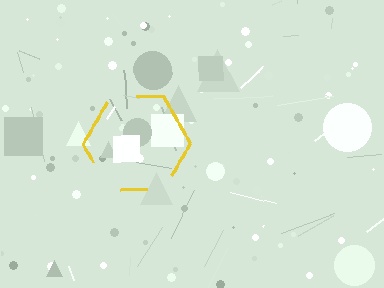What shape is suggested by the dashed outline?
The dashed outline suggests a hexagon.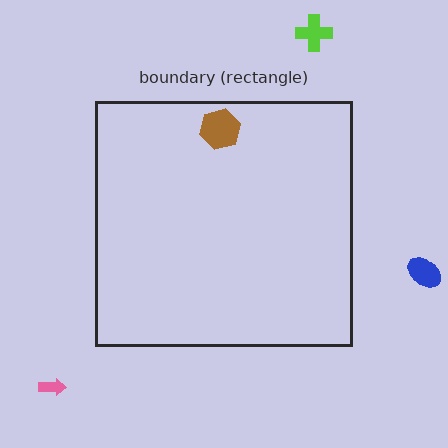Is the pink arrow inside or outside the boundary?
Outside.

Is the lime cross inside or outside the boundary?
Outside.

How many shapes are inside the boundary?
1 inside, 3 outside.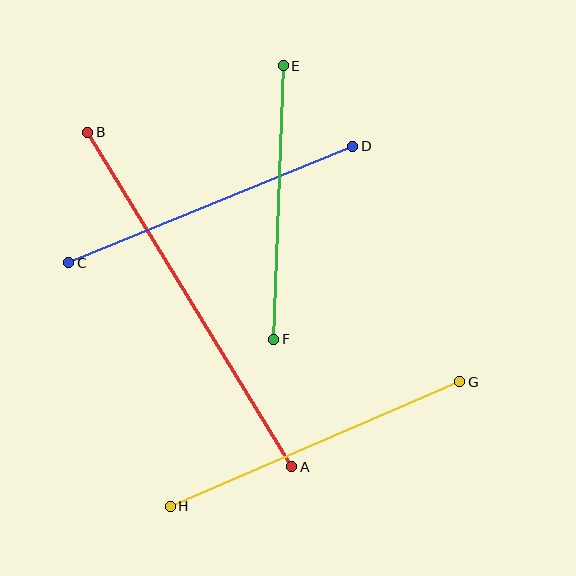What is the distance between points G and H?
The distance is approximately 315 pixels.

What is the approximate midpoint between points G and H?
The midpoint is at approximately (315, 444) pixels.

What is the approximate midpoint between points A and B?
The midpoint is at approximately (190, 299) pixels.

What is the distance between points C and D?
The distance is approximately 306 pixels.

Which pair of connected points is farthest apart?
Points A and B are farthest apart.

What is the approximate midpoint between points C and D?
The midpoint is at approximately (211, 205) pixels.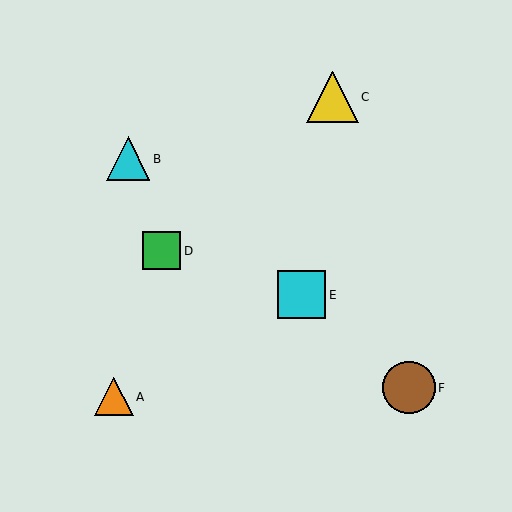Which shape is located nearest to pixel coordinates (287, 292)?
The cyan square (labeled E) at (302, 295) is nearest to that location.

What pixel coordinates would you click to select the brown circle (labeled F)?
Click at (409, 388) to select the brown circle F.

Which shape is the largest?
The brown circle (labeled F) is the largest.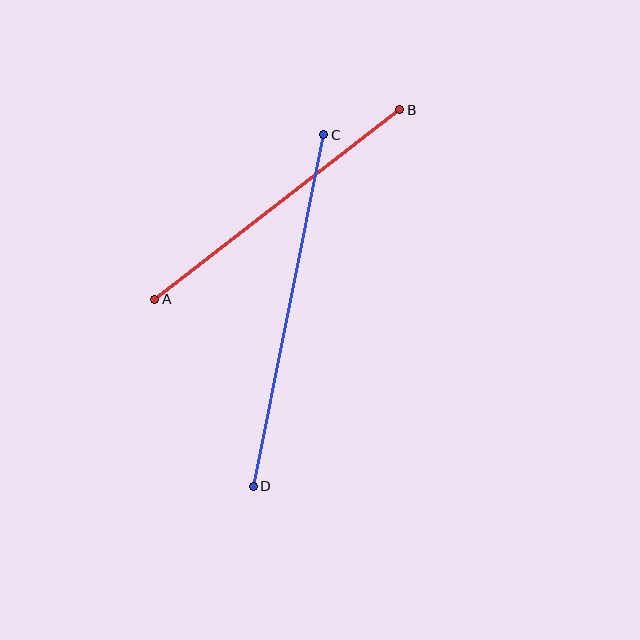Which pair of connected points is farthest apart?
Points C and D are farthest apart.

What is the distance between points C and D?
The distance is approximately 358 pixels.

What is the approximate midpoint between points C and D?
The midpoint is at approximately (288, 311) pixels.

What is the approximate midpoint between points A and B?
The midpoint is at approximately (277, 204) pixels.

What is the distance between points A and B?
The distance is approximately 309 pixels.